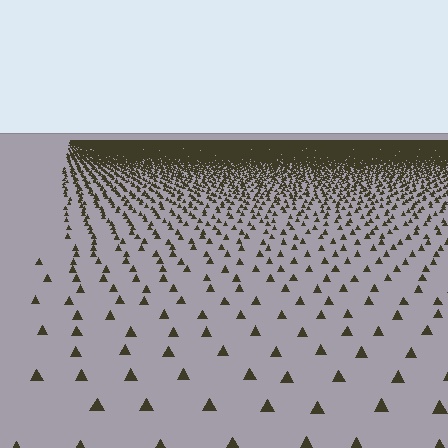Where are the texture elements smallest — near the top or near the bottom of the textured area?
Near the top.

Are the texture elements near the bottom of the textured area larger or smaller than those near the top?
Larger. Near the bottom, elements are closer to the viewer and appear at a bigger on-screen size.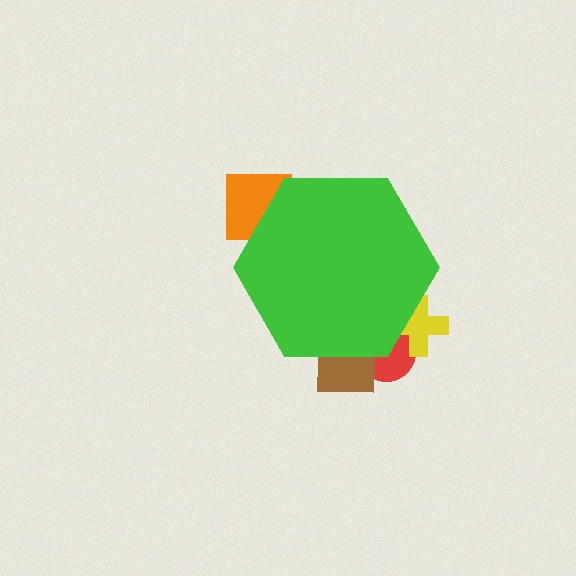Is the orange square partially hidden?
Yes, the orange square is partially hidden behind the green hexagon.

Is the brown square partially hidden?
Yes, the brown square is partially hidden behind the green hexagon.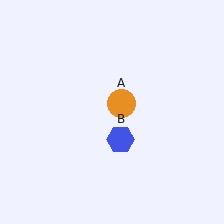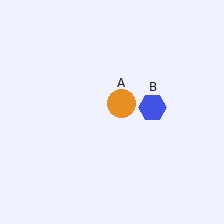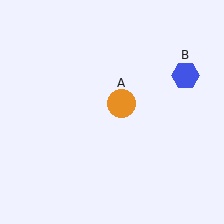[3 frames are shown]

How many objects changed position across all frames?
1 object changed position: blue hexagon (object B).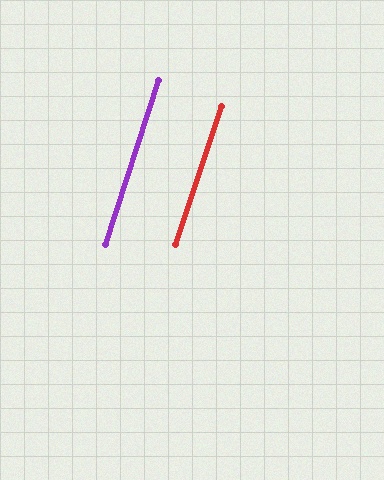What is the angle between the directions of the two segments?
Approximately 1 degree.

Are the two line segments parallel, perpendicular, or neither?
Parallel — their directions differ by only 0.9°.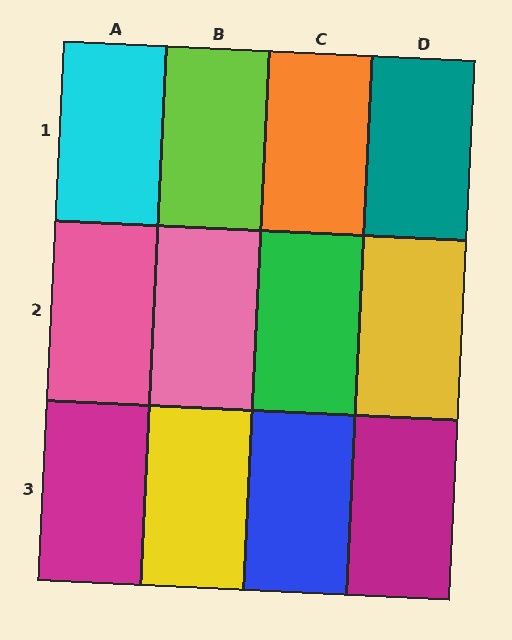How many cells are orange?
1 cell is orange.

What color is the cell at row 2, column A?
Pink.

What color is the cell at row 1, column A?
Cyan.